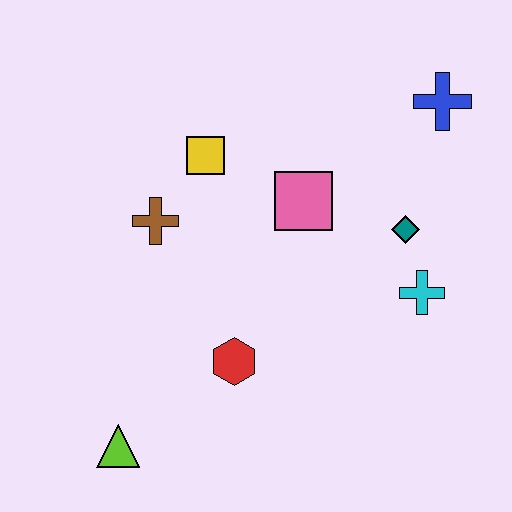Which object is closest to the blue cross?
The teal diamond is closest to the blue cross.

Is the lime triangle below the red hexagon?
Yes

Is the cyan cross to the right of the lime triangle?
Yes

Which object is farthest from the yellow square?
The lime triangle is farthest from the yellow square.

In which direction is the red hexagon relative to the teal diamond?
The red hexagon is to the left of the teal diamond.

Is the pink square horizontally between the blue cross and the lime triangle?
Yes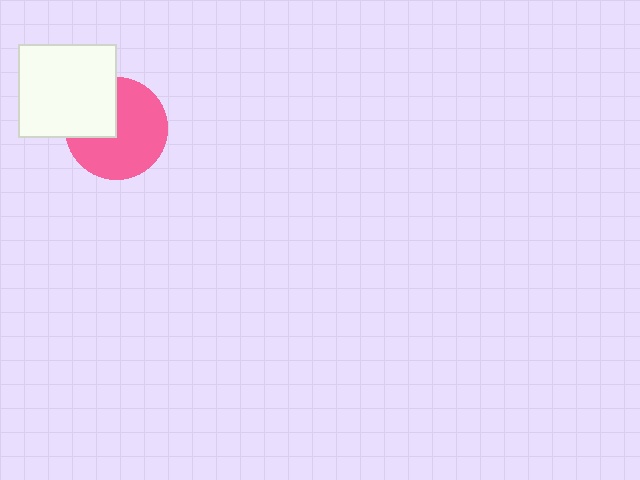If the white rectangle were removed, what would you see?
You would see the complete pink circle.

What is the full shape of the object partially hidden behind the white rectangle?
The partially hidden object is a pink circle.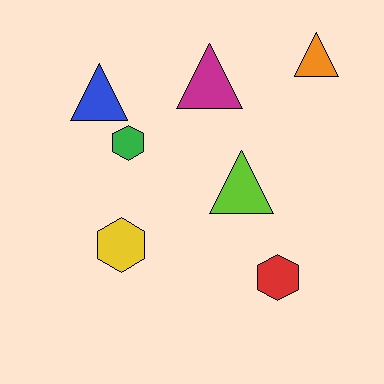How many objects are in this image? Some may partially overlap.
There are 7 objects.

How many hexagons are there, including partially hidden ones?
There are 3 hexagons.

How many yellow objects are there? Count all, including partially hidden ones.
There is 1 yellow object.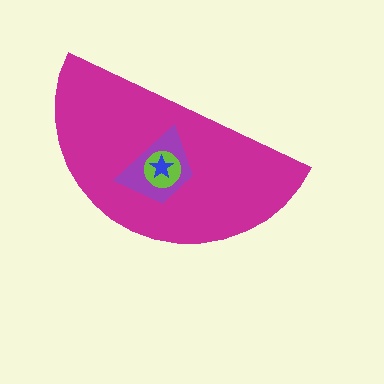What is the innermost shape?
The blue star.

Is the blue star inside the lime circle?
Yes.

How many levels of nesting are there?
4.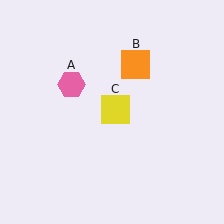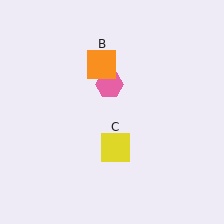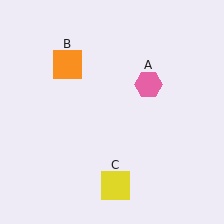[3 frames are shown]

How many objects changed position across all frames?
3 objects changed position: pink hexagon (object A), orange square (object B), yellow square (object C).